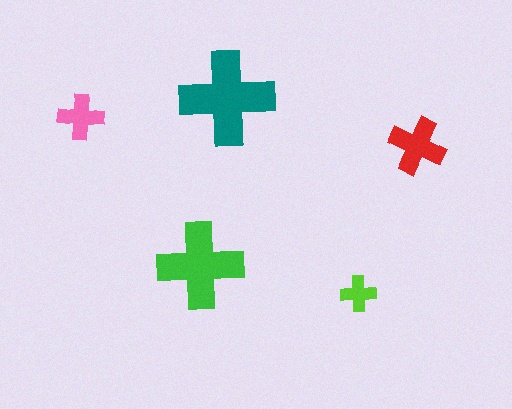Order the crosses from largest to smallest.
the teal one, the green one, the red one, the pink one, the lime one.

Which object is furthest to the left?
The pink cross is leftmost.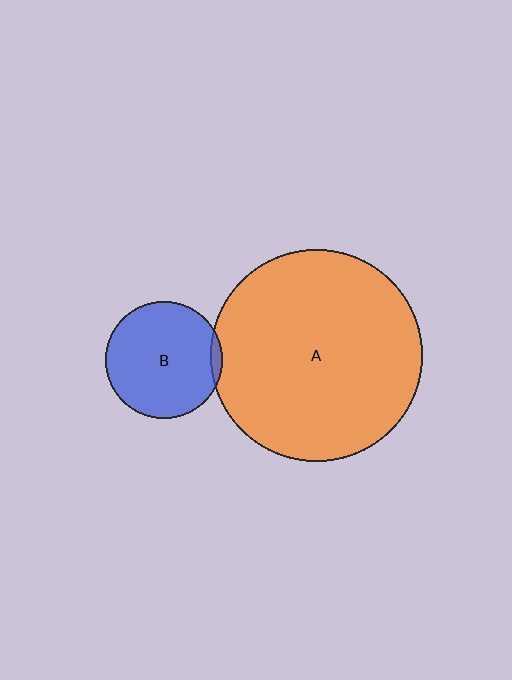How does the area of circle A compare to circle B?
Approximately 3.3 times.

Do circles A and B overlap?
Yes.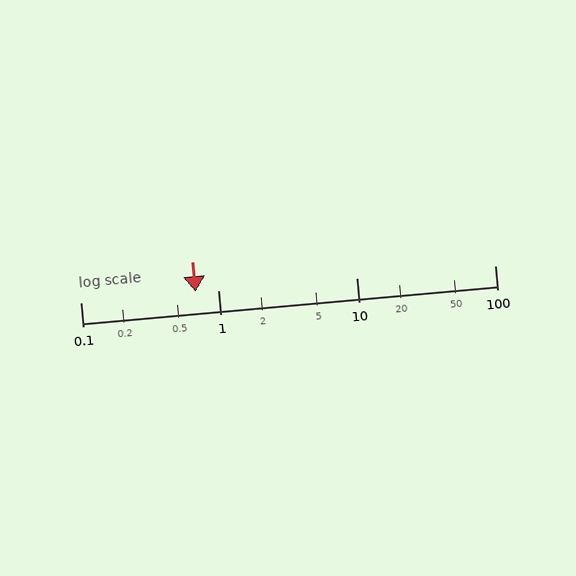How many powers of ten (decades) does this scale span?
The scale spans 3 decades, from 0.1 to 100.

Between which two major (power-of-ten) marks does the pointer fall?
The pointer is between 0.1 and 1.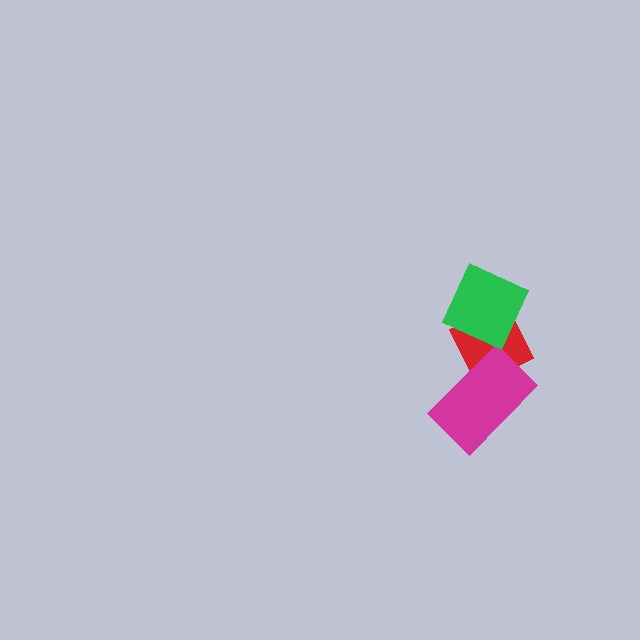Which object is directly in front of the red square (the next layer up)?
The magenta rectangle is directly in front of the red square.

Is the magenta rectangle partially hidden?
No, no other shape covers it.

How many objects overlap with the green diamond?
1 object overlaps with the green diamond.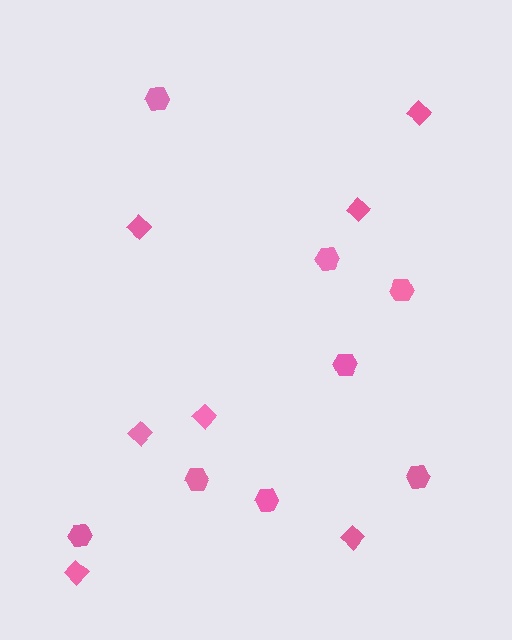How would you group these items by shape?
There are 2 groups: one group of diamonds (7) and one group of hexagons (8).